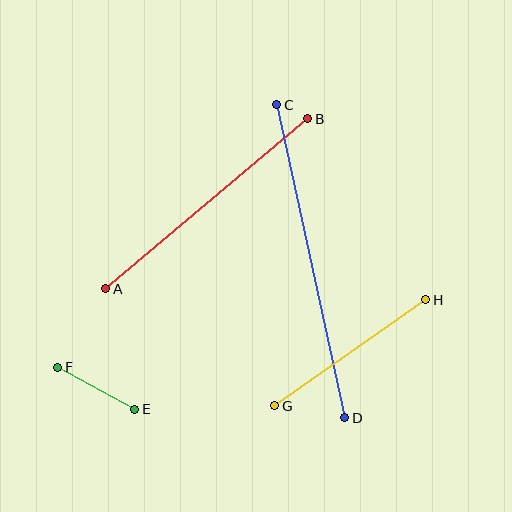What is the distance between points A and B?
The distance is approximately 264 pixels.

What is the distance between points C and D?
The distance is approximately 320 pixels.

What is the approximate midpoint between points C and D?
The midpoint is at approximately (311, 261) pixels.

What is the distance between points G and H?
The distance is approximately 185 pixels.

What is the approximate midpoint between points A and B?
The midpoint is at approximately (207, 204) pixels.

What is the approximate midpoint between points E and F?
The midpoint is at approximately (96, 388) pixels.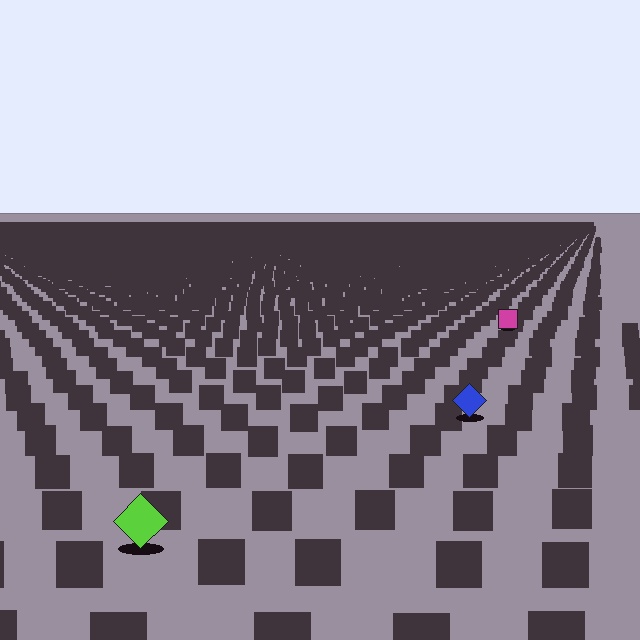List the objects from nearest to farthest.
From nearest to farthest: the lime diamond, the blue diamond, the magenta square.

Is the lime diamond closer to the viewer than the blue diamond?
Yes. The lime diamond is closer — you can tell from the texture gradient: the ground texture is coarser near it.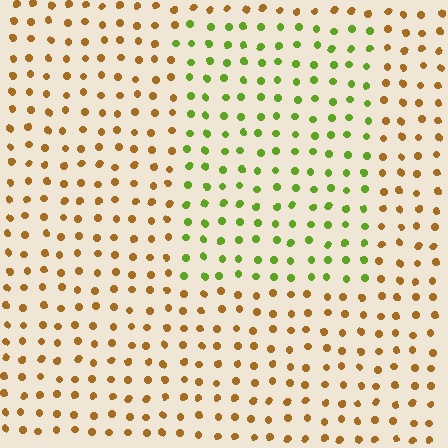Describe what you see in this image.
The image is filled with small brown elements in a uniform arrangement. A rectangle-shaped region is visible where the elements are tinted to a slightly different hue, forming a subtle color boundary.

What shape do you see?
I see a rectangle.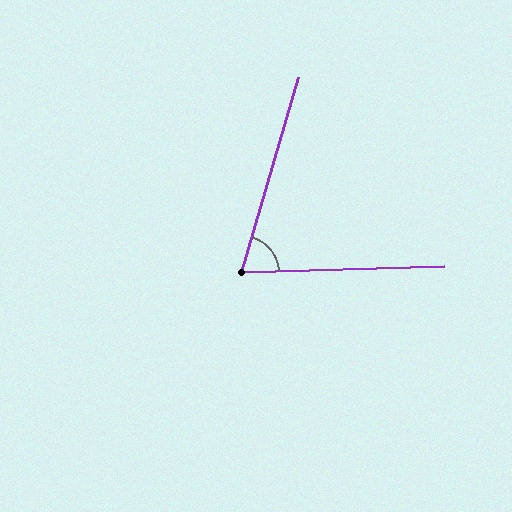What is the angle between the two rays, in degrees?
Approximately 72 degrees.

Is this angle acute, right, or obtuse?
It is acute.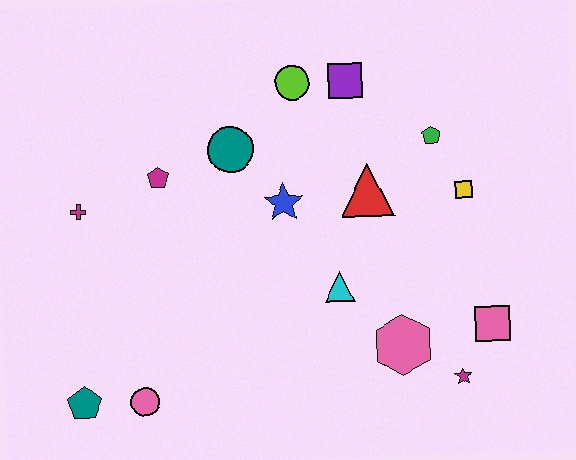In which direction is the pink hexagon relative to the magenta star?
The pink hexagon is to the left of the magenta star.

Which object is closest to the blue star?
The teal circle is closest to the blue star.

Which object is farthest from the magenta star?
The magenta cross is farthest from the magenta star.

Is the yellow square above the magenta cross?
Yes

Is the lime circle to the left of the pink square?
Yes